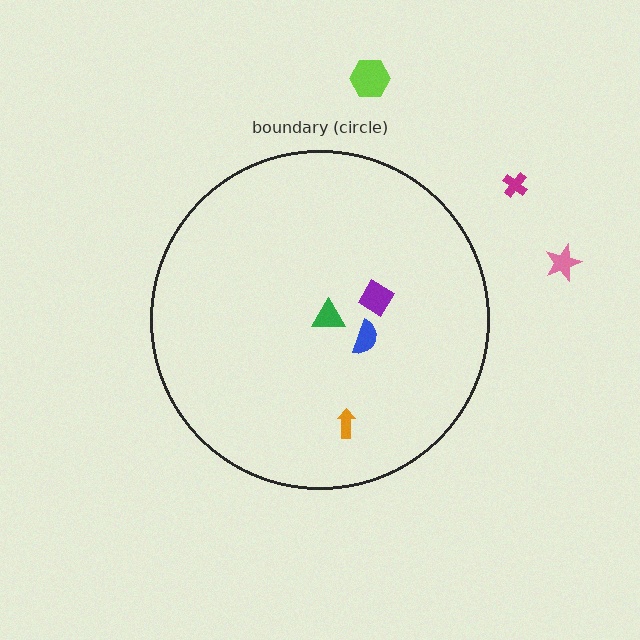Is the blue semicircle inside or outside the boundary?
Inside.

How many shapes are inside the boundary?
4 inside, 3 outside.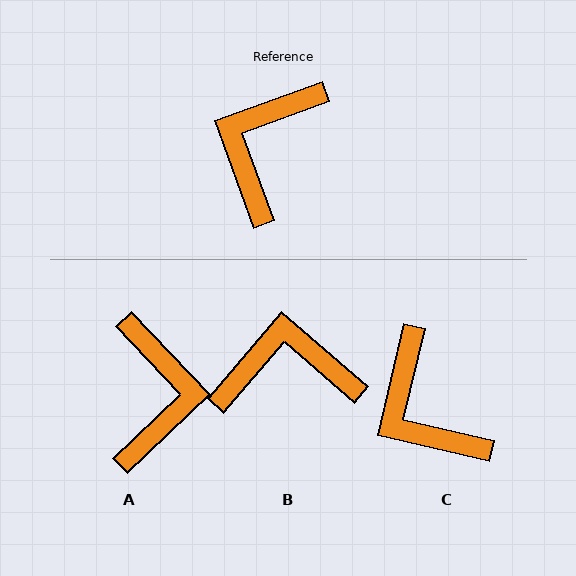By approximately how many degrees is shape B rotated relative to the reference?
Approximately 61 degrees clockwise.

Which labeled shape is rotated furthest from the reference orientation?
A, about 156 degrees away.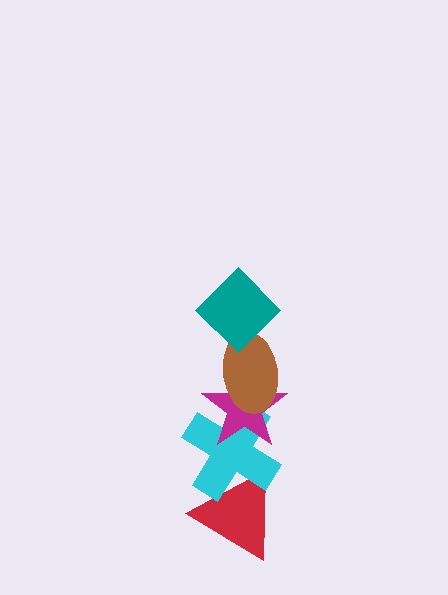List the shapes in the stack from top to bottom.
From top to bottom: the teal diamond, the brown ellipse, the magenta star, the cyan cross, the red triangle.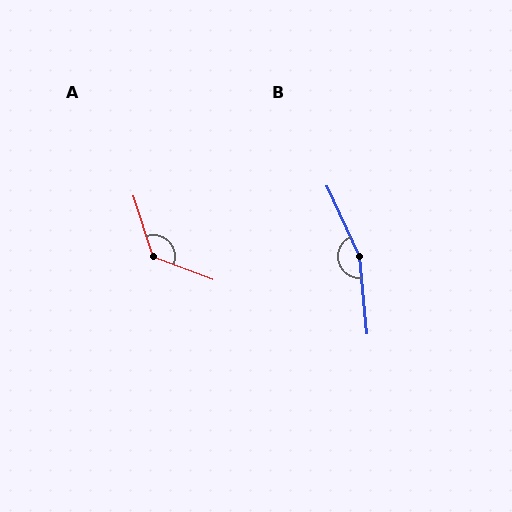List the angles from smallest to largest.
A (128°), B (161°).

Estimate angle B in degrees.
Approximately 161 degrees.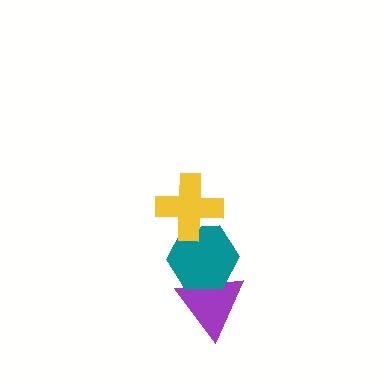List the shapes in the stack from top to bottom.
From top to bottom: the yellow cross, the teal hexagon, the purple triangle.